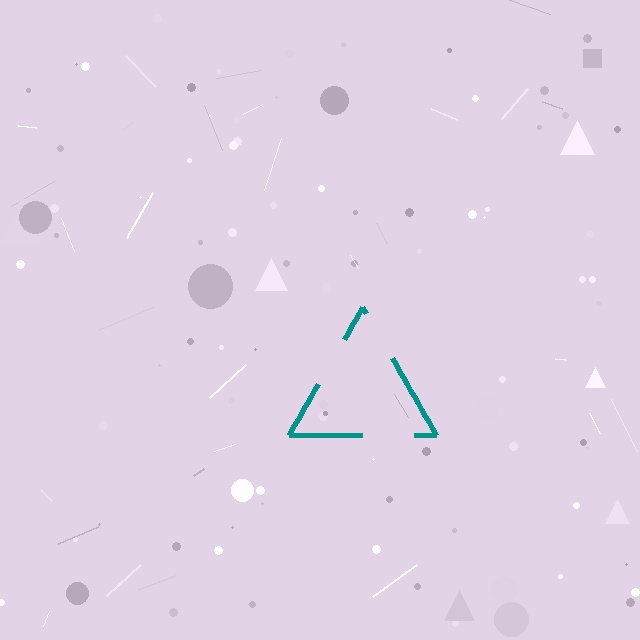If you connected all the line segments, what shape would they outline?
They would outline a triangle.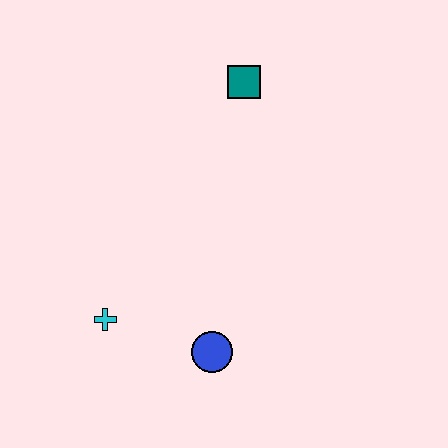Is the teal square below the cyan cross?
No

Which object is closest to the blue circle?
The cyan cross is closest to the blue circle.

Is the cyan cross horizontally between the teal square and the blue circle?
No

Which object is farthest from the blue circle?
The teal square is farthest from the blue circle.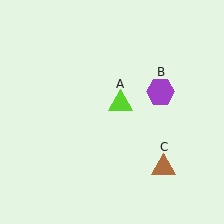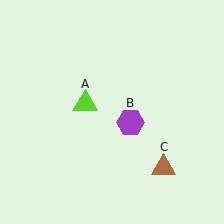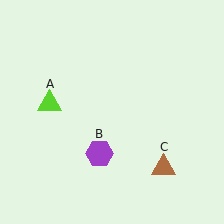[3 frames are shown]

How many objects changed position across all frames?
2 objects changed position: lime triangle (object A), purple hexagon (object B).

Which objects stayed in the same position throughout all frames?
Brown triangle (object C) remained stationary.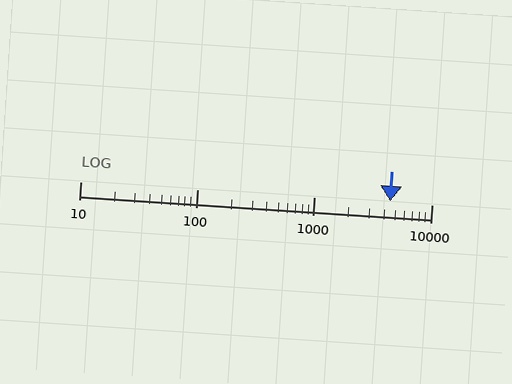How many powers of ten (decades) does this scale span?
The scale spans 3 decades, from 10 to 10000.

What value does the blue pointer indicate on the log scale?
The pointer indicates approximately 4400.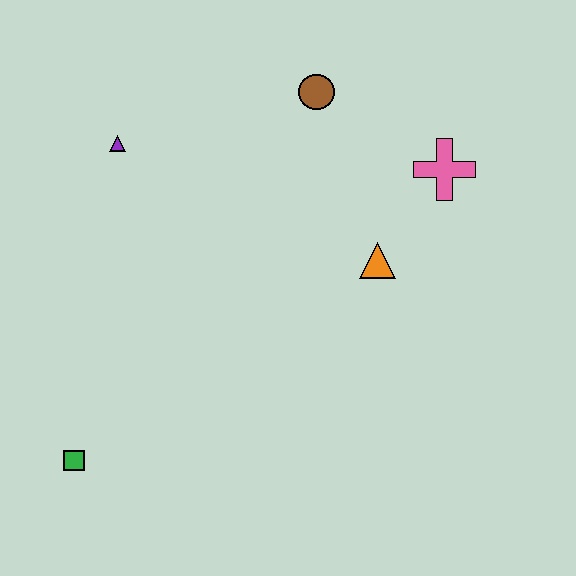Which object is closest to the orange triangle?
The pink cross is closest to the orange triangle.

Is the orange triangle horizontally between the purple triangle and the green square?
No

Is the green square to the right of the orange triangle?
No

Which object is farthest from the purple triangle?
The pink cross is farthest from the purple triangle.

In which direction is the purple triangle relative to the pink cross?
The purple triangle is to the left of the pink cross.